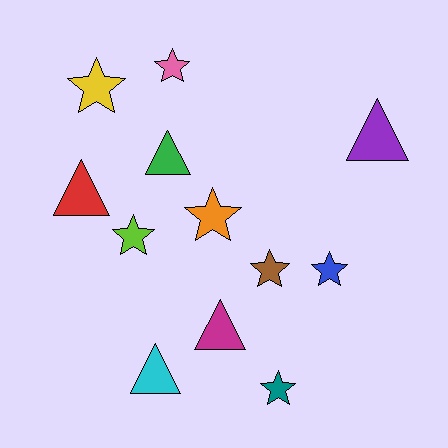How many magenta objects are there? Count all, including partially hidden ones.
There is 1 magenta object.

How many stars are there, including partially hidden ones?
There are 7 stars.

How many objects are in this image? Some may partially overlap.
There are 12 objects.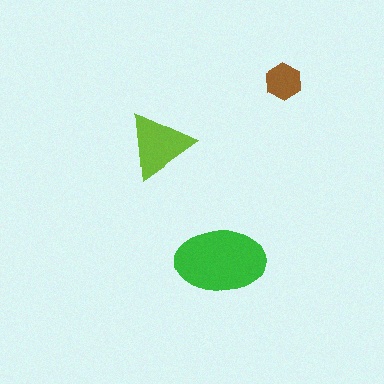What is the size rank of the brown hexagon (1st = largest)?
3rd.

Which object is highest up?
The brown hexagon is topmost.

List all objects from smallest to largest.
The brown hexagon, the lime triangle, the green ellipse.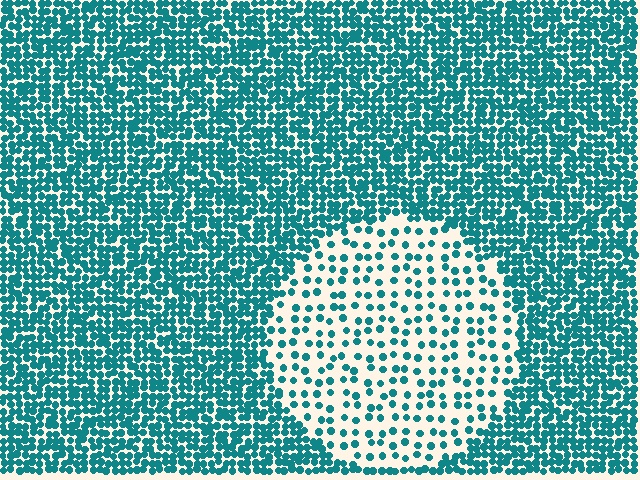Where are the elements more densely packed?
The elements are more densely packed outside the circle boundary.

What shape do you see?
I see a circle.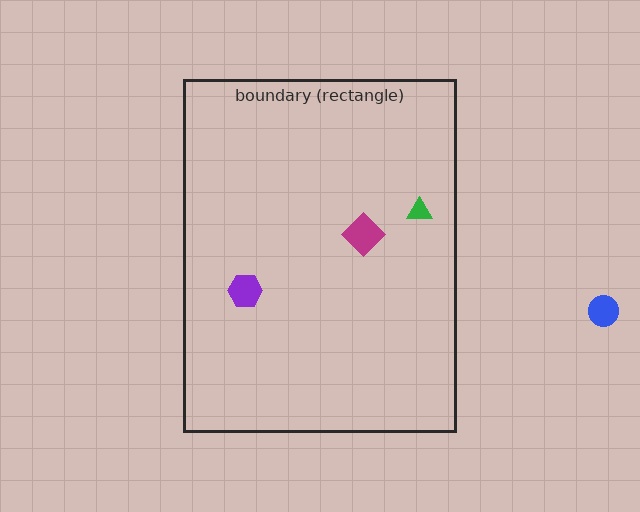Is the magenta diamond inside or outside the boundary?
Inside.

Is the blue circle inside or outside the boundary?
Outside.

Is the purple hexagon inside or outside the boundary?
Inside.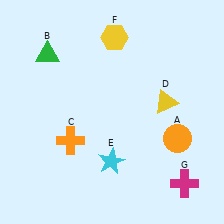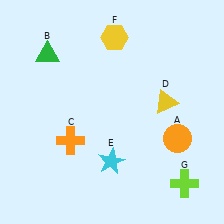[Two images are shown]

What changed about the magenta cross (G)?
In Image 1, G is magenta. In Image 2, it changed to lime.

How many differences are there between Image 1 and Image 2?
There is 1 difference between the two images.